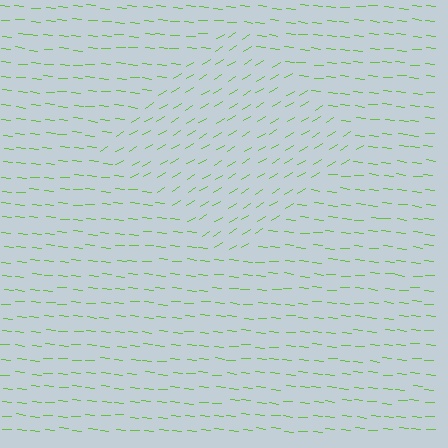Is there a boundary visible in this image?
Yes, there is a texture boundary formed by a change in line orientation.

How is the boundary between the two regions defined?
The boundary is defined purely by a change in line orientation (approximately 37 degrees difference). All lines are the same color and thickness.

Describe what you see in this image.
The image is filled with small lime line segments. A diamond region in the image has lines oriented differently from the surrounding lines, creating a visible texture boundary.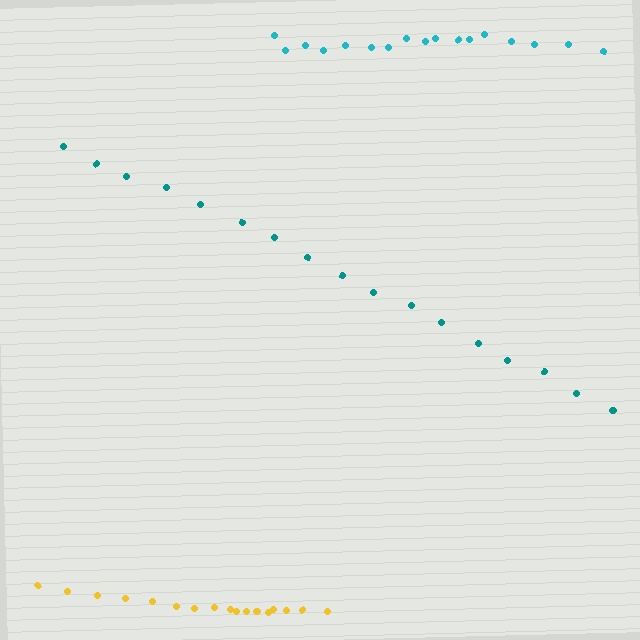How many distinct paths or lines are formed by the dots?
There are 3 distinct paths.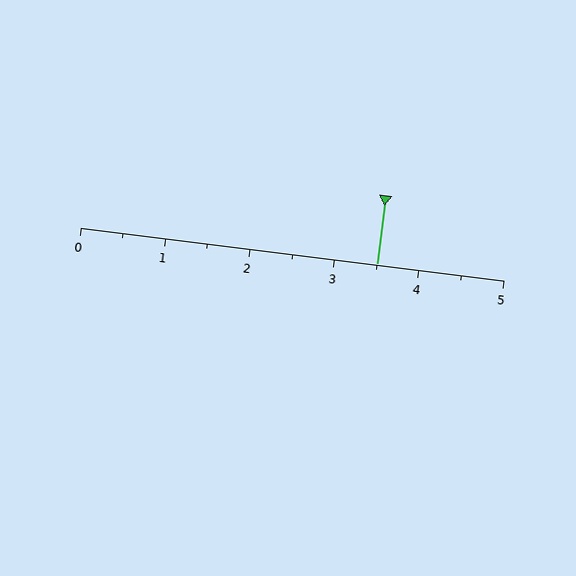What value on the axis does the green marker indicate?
The marker indicates approximately 3.5.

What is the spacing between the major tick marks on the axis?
The major ticks are spaced 1 apart.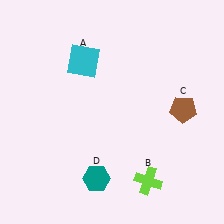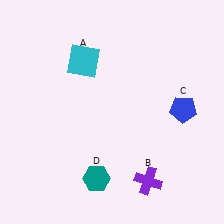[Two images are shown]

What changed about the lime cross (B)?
In Image 1, B is lime. In Image 2, it changed to purple.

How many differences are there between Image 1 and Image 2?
There are 2 differences between the two images.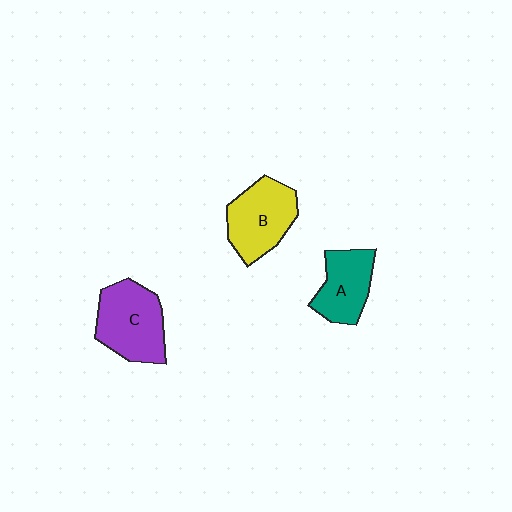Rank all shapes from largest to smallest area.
From largest to smallest: C (purple), B (yellow), A (teal).